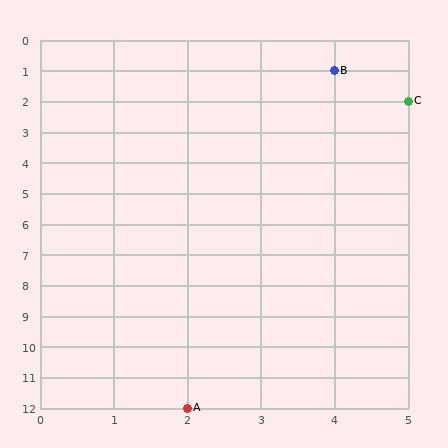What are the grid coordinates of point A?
Point A is at grid coordinates (2, 12).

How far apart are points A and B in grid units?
Points A and B are 2 columns and 11 rows apart (about 11.2 grid units diagonally).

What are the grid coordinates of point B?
Point B is at grid coordinates (4, 1).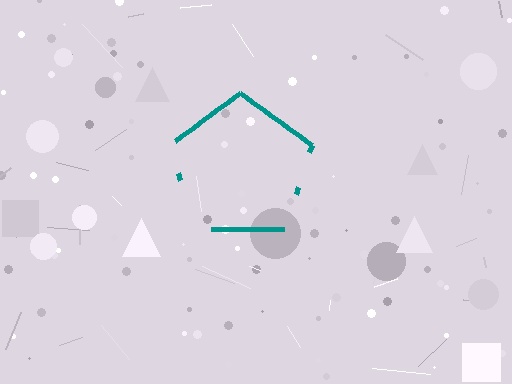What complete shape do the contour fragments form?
The contour fragments form a pentagon.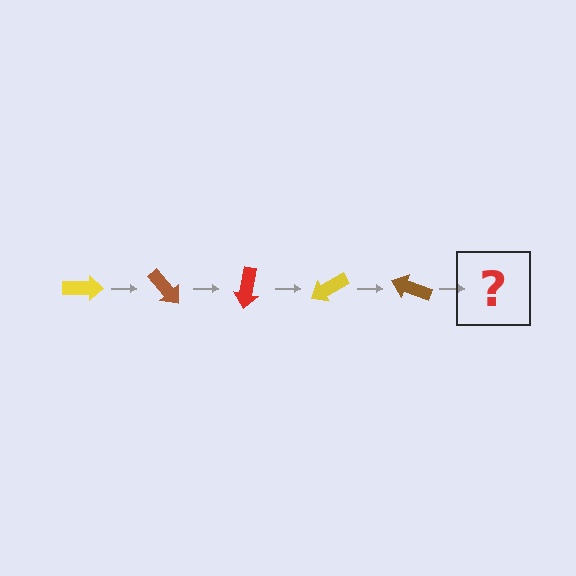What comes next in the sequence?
The next element should be a red arrow, rotated 250 degrees from the start.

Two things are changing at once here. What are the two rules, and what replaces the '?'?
The two rules are that it rotates 50 degrees each step and the color cycles through yellow, brown, and red. The '?' should be a red arrow, rotated 250 degrees from the start.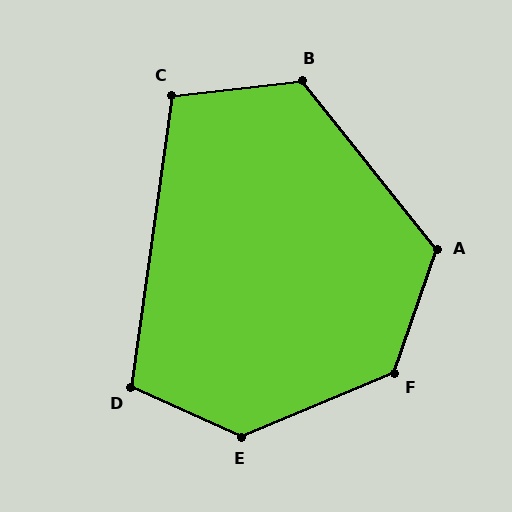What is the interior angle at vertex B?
Approximately 122 degrees (obtuse).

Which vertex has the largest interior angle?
E, at approximately 133 degrees.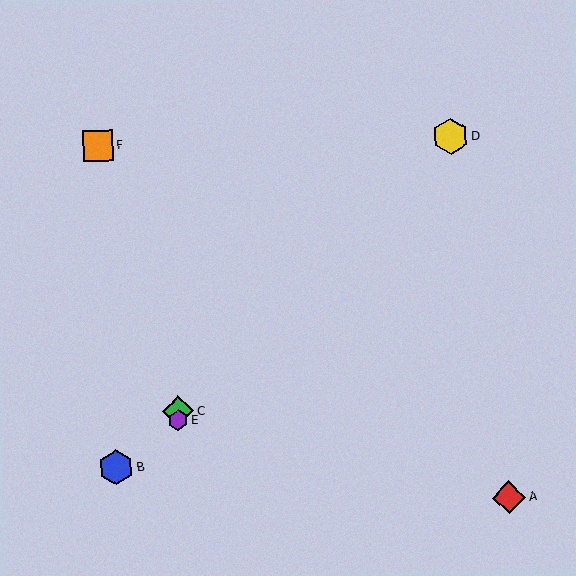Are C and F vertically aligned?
No, C is at x≈178 and F is at x≈98.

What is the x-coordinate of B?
Object B is at x≈116.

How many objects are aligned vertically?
2 objects (C, E) are aligned vertically.